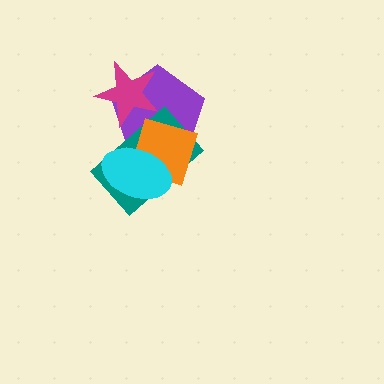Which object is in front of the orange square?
The cyan ellipse is in front of the orange square.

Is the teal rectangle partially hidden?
Yes, it is partially covered by another shape.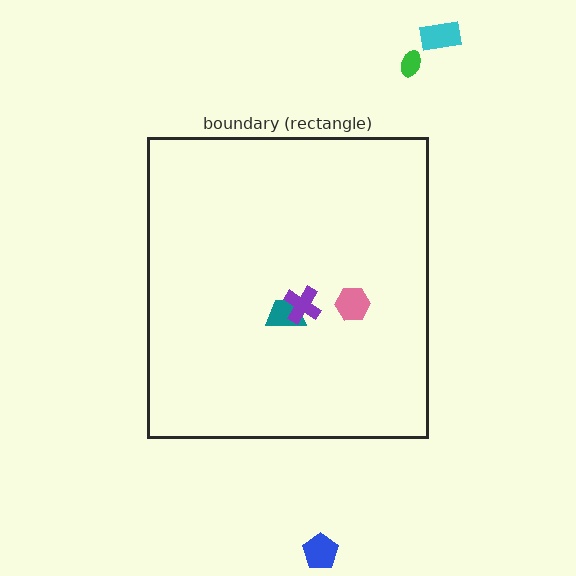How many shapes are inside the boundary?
3 inside, 3 outside.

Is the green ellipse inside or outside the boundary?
Outside.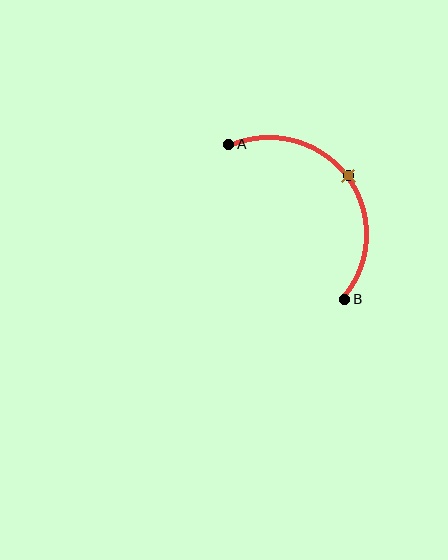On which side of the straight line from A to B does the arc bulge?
The arc bulges above and to the right of the straight line connecting A and B.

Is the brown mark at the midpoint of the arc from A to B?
Yes. The brown mark lies on the arc at equal arc-length from both A and B — it is the arc midpoint.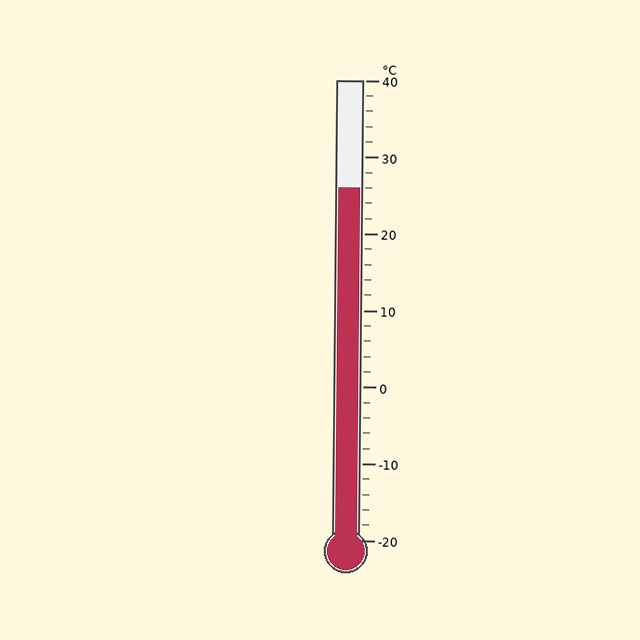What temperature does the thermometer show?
The thermometer shows approximately 26°C.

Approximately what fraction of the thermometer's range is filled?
The thermometer is filled to approximately 75% of its range.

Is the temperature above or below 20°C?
The temperature is above 20°C.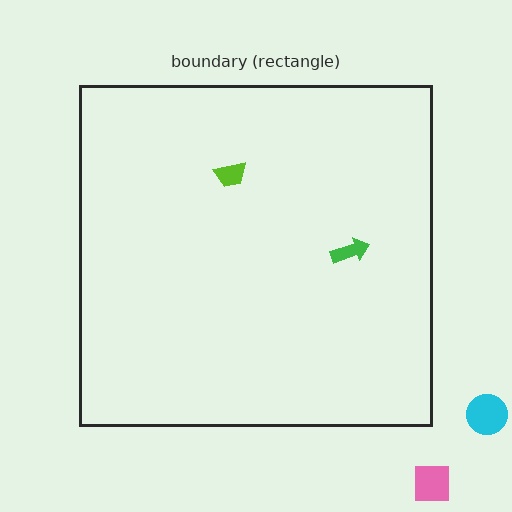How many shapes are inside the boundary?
2 inside, 2 outside.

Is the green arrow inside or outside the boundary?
Inside.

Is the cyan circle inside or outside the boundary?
Outside.